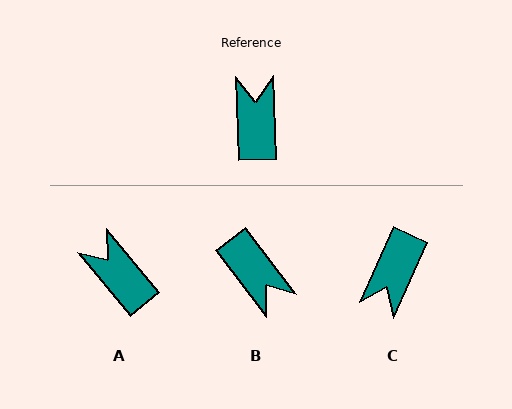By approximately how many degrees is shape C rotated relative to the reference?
Approximately 154 degrees counter-clockwise.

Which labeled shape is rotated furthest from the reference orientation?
C, about 154 degrees away.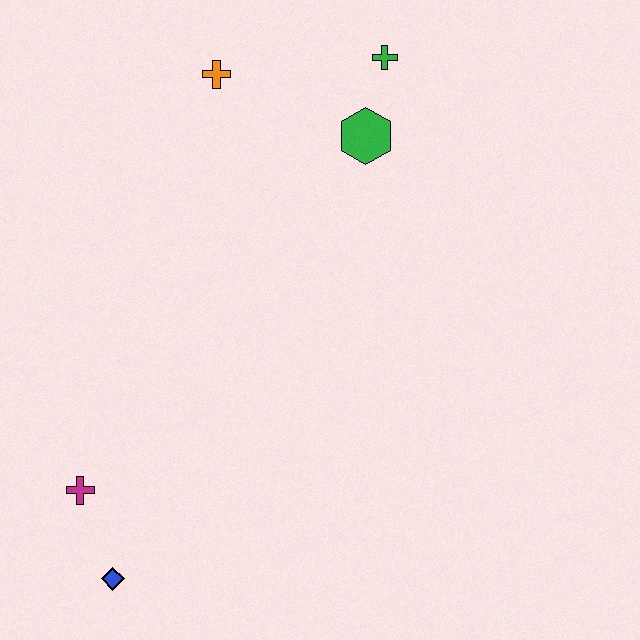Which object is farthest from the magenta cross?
The green cross is farthest from the magenta cross.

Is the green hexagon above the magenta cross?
Yes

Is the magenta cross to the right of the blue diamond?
No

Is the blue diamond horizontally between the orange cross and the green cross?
No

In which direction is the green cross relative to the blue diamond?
The green cross is above the blue diamond.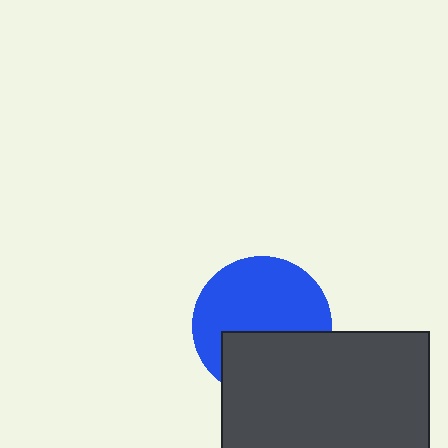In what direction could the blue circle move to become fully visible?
The blue circle could move up. That would shift it out from behind the dark gray rectangle entirely.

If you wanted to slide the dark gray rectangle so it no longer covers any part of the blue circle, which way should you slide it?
Slide it down — that is the most direct way to separate the two shapes.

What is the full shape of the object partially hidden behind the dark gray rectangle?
The partially hidden object is a blue circle.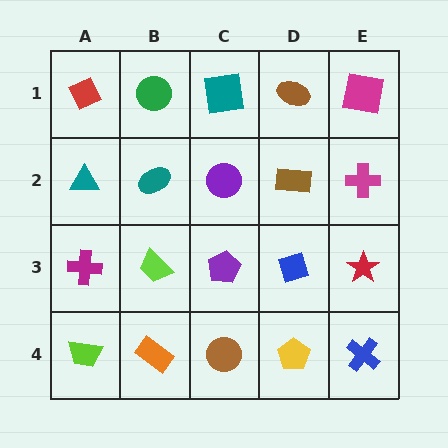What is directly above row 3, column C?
A purple circle.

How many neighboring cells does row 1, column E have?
2.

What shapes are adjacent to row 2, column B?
A green circle (row 1, column B), a lime trapezoid (row 3, column B), a teal triangle (row 2, column A), a purple circle (row 2, column C).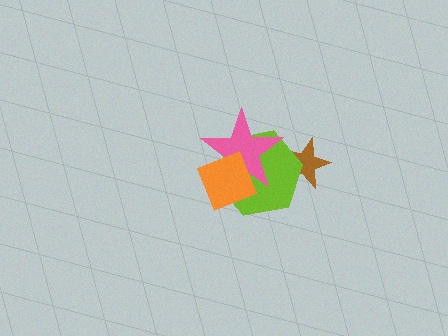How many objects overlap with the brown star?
1 object overlaps with the brown star.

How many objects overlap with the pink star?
2 objects overlap with the pink star.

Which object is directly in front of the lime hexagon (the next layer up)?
The pink star is directly in front of the lime hexagon.